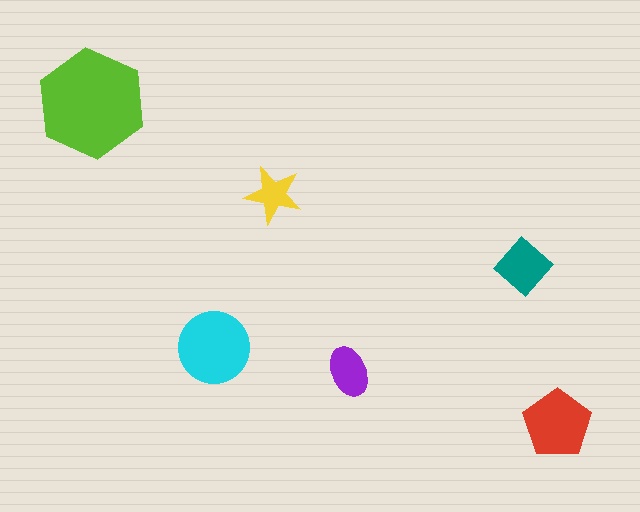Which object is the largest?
The lime hexagon.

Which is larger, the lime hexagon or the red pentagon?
The lime hexagon.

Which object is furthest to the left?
The lime hexagon is leftmost.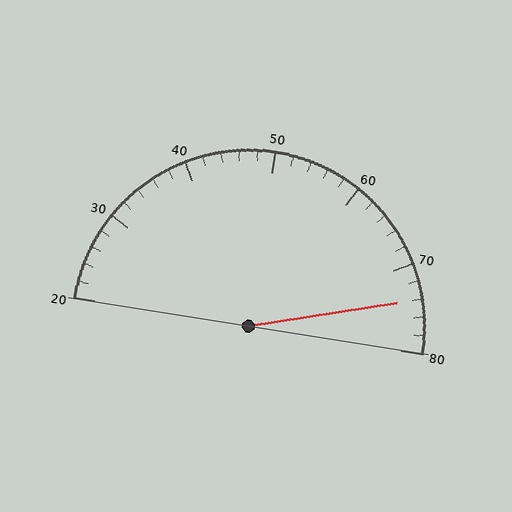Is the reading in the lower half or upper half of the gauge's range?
The reading is in the upper half of the range (20 to 80).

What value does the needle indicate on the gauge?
The needle indicates approximately 74.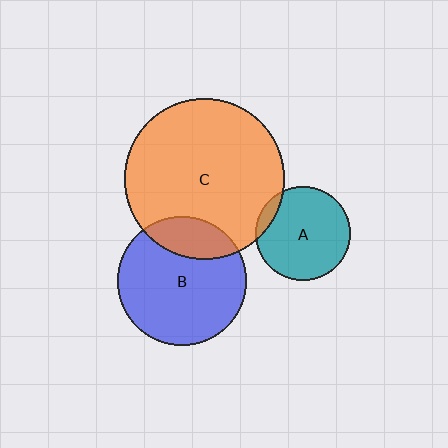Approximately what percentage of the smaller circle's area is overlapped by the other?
Approximately 20%.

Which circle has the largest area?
Circle C (orange).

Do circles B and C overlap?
Yes.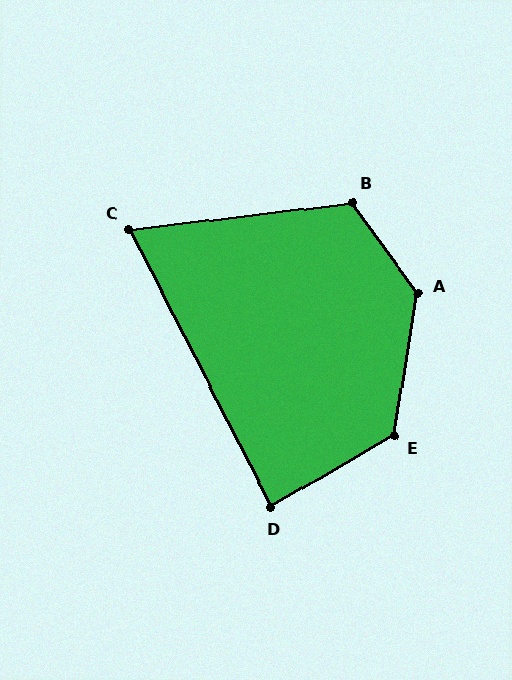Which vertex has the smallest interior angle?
C, at approximately 70 degrees.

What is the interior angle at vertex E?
Approximately 129 degrees (obtuse).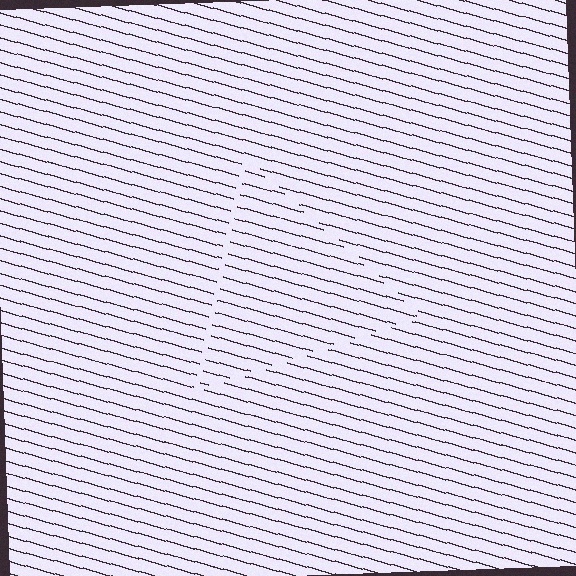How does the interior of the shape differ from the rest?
The interior of the shape contains the same grating, shifted by half a period — the contour is defined by the phase discontinuity where line-ends from the inner and outer gratings abut.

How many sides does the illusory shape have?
3 sides — the line-ends trace a triangle.